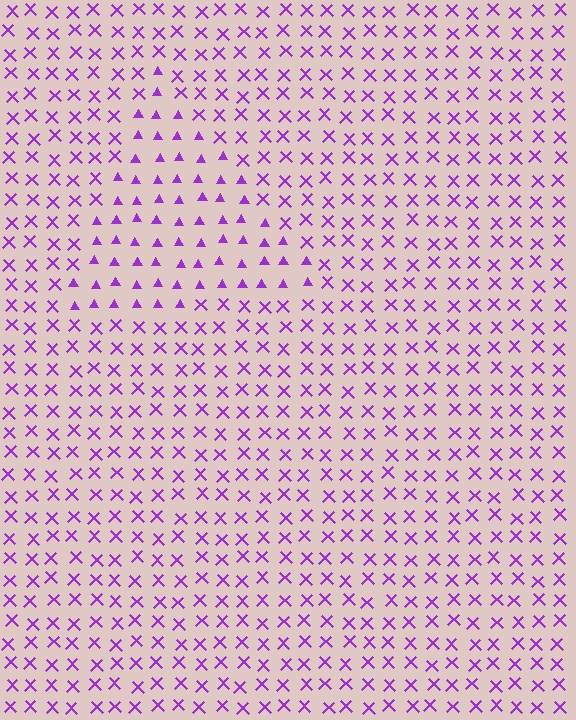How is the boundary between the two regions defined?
The boundary is defined by a change in element shape: triangles inside vs. X marks outside. All elements share the same color and spacing.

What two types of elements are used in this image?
The image uses triangles inside the triangle region and X marks outside it.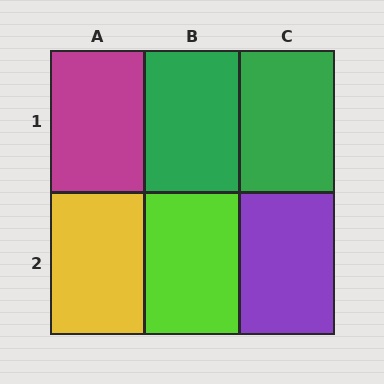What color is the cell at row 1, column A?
Magenta.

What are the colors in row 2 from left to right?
Yellow, lime, purple.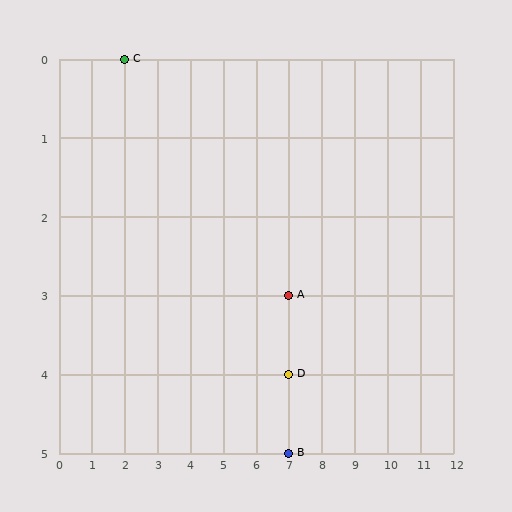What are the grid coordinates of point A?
Point A is at grid coordinates (7, 3).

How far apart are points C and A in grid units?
Points C and A are 5 columns and 3 rows apart (about 5.8 grid units diagonally).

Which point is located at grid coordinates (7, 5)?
Point B is at (7, 5).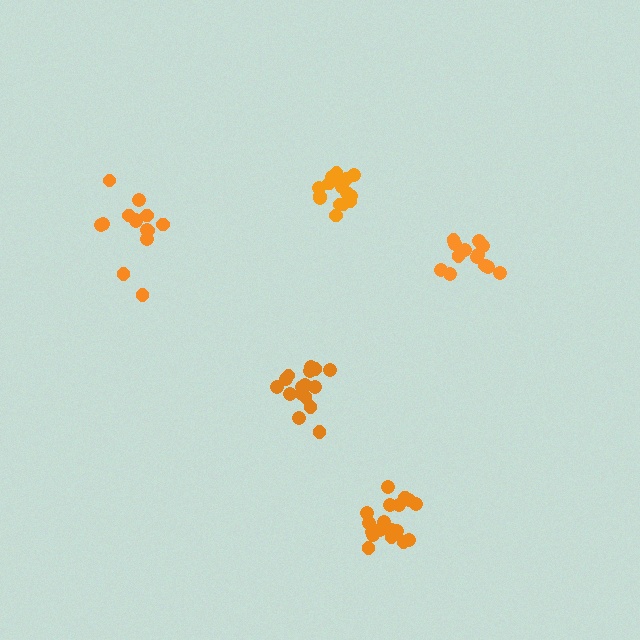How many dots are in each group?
Group 1: 13 dots, Group 2: 16 dots, Group 3: 14 dots, Group 4: 18 dots, Group 5: 18 dots (79 total).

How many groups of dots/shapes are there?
There are 5 groups.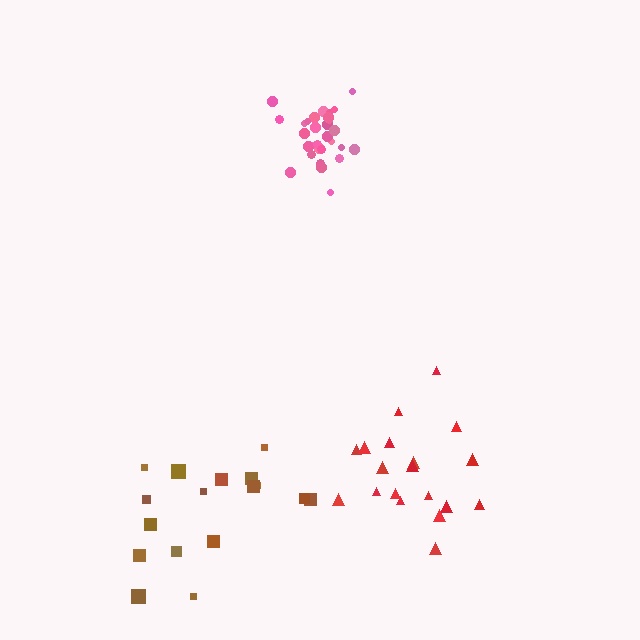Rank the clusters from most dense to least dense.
pink, red, brown.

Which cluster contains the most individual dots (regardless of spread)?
Pink (30).